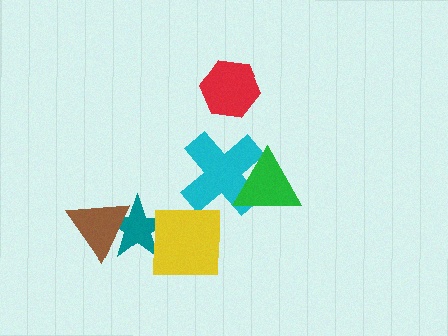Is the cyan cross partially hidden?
Yes, it is partially covered by another shape.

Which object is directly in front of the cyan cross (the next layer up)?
The yellow square is directly in front of the cyan cross.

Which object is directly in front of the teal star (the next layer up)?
The yellow square is directly in front of the teal star.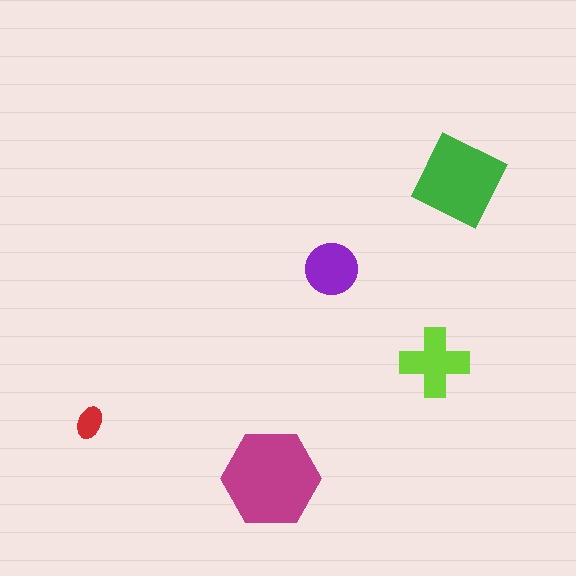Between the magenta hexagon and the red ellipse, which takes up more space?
The magenta hexagon.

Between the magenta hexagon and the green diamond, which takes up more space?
The magenta hexagon.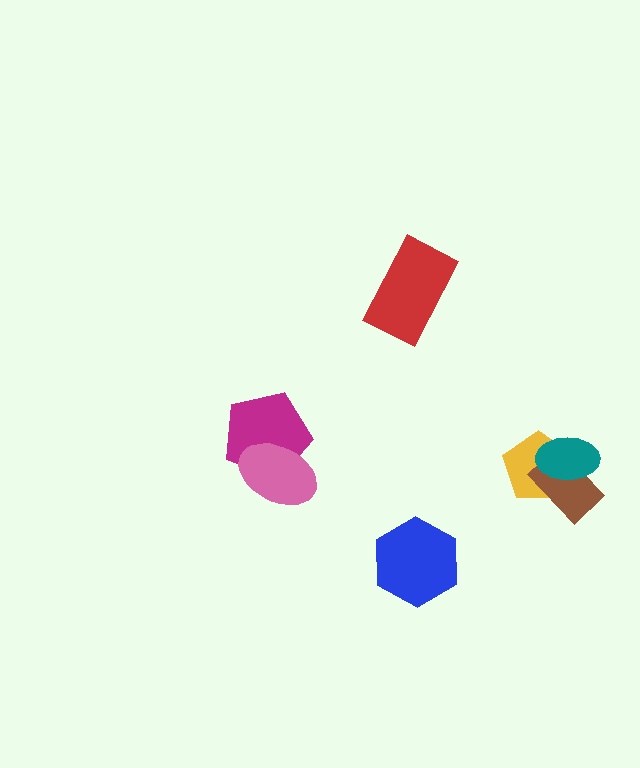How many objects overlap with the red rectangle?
0 objects overlap with the red rectangle.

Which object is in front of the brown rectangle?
The teal ellipse is in front of the brown rectangle.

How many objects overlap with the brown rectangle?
2 objects overlap with the brown rectangle.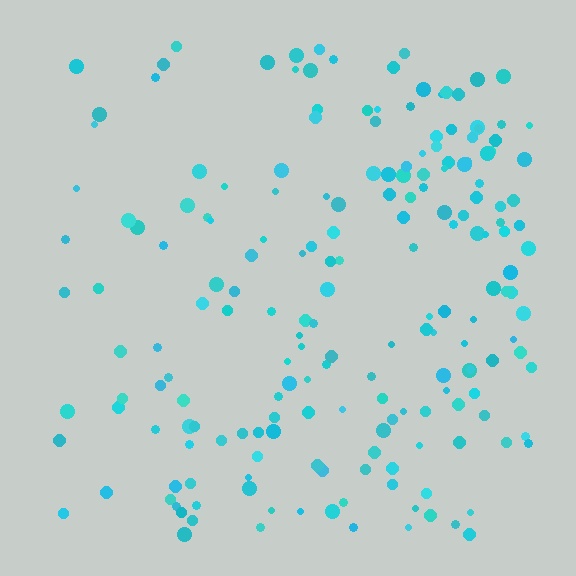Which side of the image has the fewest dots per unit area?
The left.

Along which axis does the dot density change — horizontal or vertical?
Horizontal.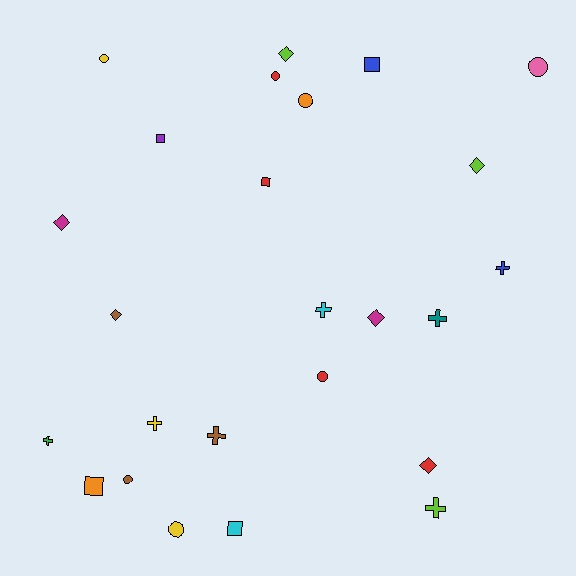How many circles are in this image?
There are 7 circles.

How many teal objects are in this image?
There is 1 teal object.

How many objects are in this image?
There are 25 objects.